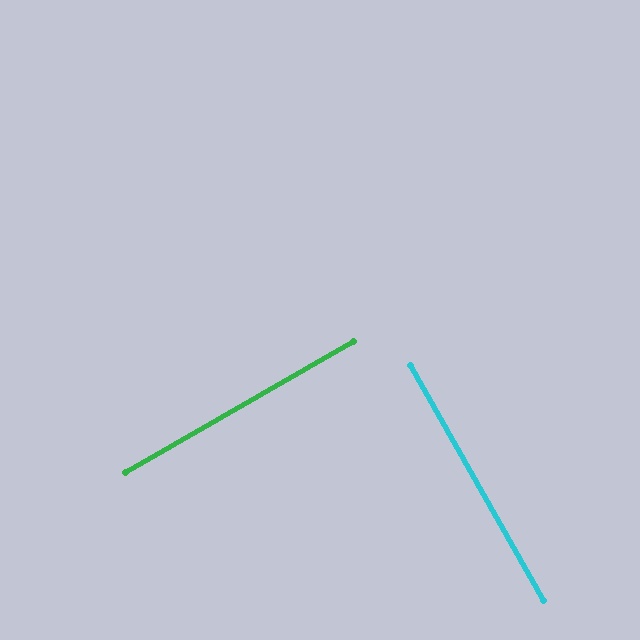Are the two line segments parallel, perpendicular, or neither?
Perpendicular — they meet at approximately 89°.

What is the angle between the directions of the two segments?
Approximately 89 degrees.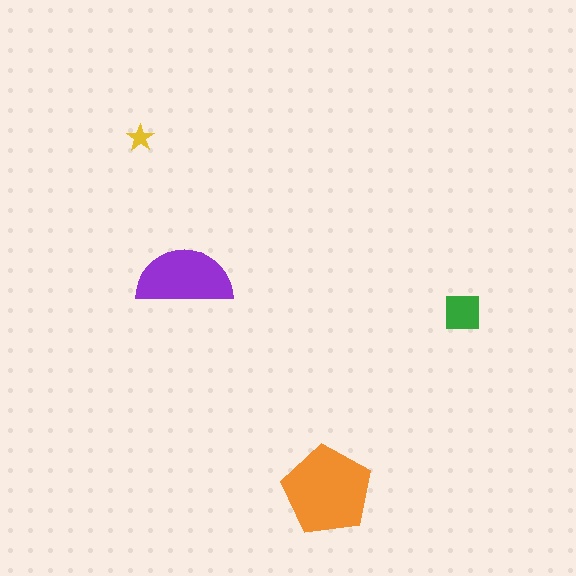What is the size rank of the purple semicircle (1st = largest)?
2nd.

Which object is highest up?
The yellow star is topmost.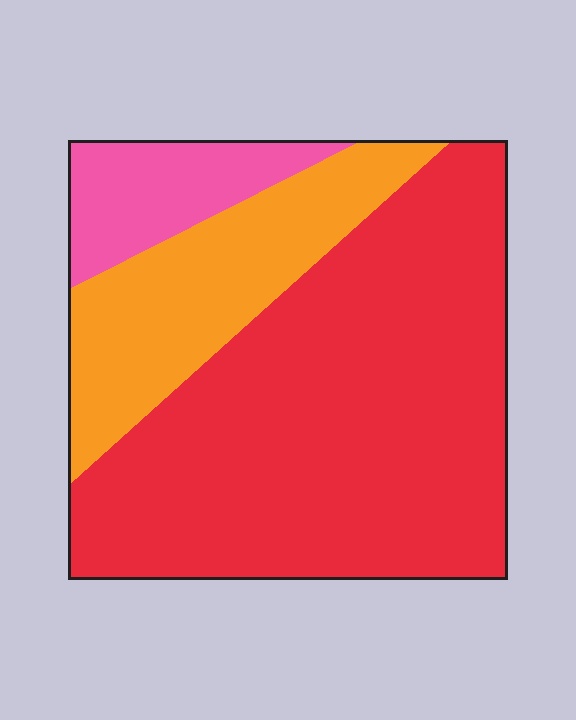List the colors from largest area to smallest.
From largest to smallest: red, orange, pink.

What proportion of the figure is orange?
Orange takes up about one quarter (1/4) of the figure.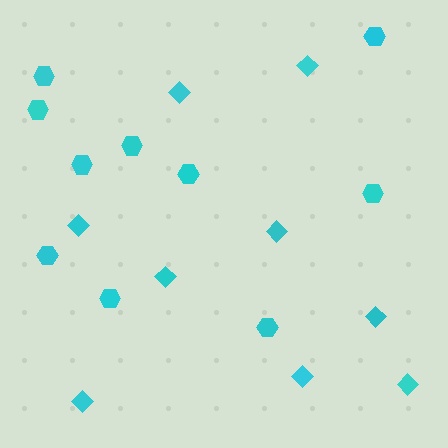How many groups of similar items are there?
There are 2 groups: one group of diamonds (9) and one group of hexagons (10).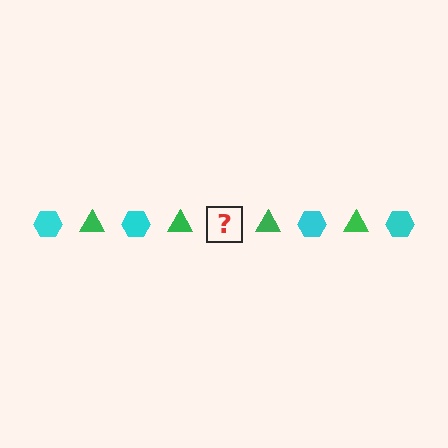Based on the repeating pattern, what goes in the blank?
The blank should be a cyan hexagon.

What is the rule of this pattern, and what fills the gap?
The rule is that the pattern alternates between cyan hexagon and green triangle. The gap should be filled with a cyan hexagon.